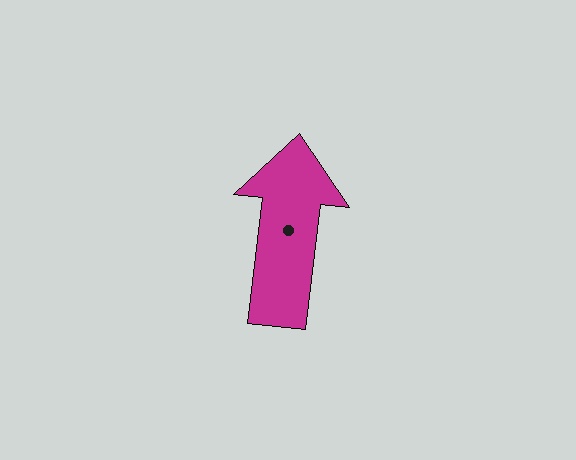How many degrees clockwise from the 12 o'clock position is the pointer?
Approximately 7 degrees.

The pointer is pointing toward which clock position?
Roughly 12 o'clock.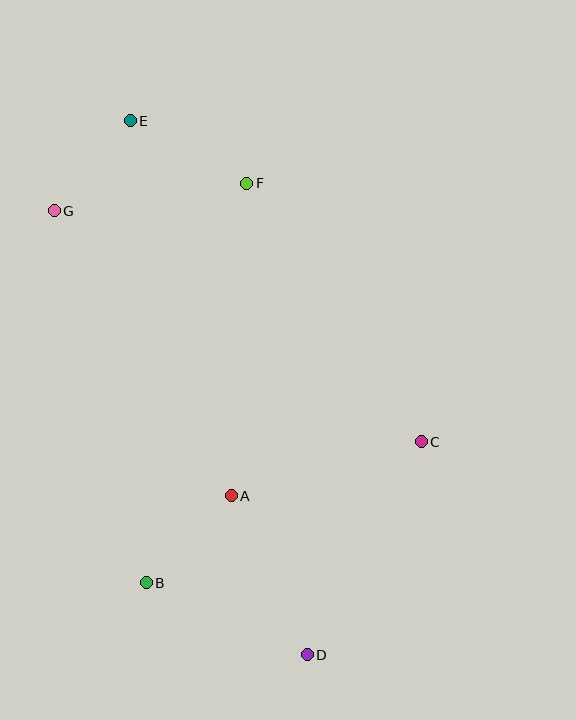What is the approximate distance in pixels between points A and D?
The distance between A and D is approximately 176 pixels.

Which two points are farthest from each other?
Points D and E are farthest from each other.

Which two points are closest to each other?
Points E and G are closest to each other.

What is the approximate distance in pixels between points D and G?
The distance between D and G is approximately 511 pixels.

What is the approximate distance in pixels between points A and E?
The distance between A and E is approximately 388 pixels.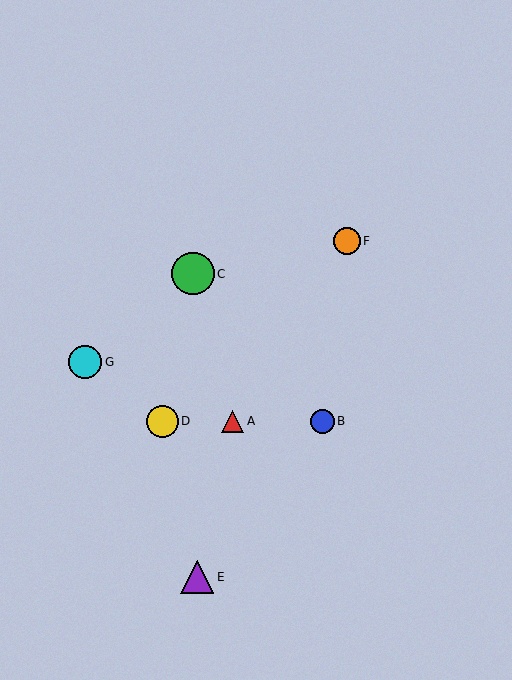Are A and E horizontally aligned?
No, A is at y≈421 and E is at y≈577.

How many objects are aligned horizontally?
3 objects (A, B, D) are aligned horizontally.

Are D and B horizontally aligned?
Yes, both are at y≈421.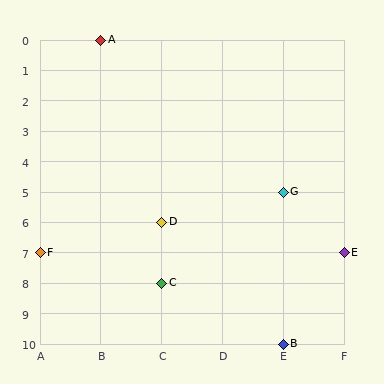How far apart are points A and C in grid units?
Points A and C are 1 column and 8 rows apart (about 8.1 grid units diagonally).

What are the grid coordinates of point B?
Point B is at grid coordinates (E, 10).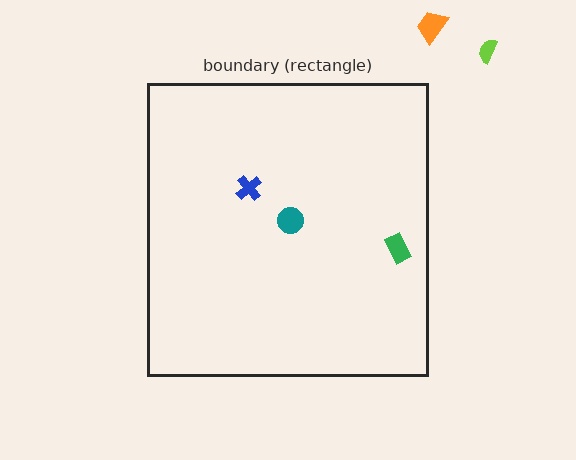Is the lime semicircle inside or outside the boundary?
Outside.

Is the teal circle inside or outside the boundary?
Inside.